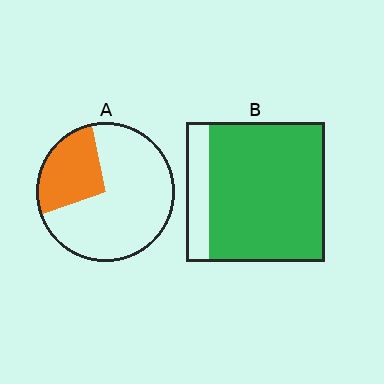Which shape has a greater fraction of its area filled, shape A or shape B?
Shape B.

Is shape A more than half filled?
No.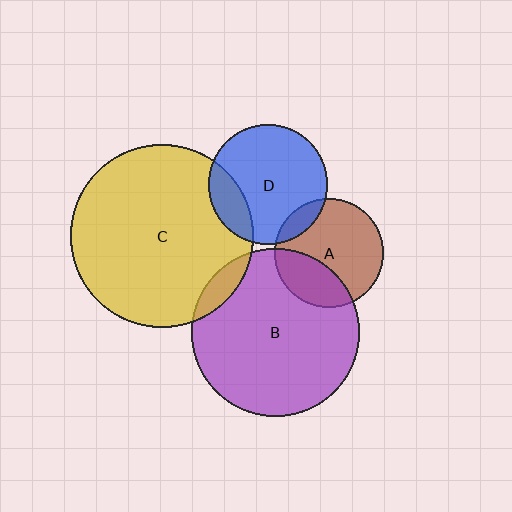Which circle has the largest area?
Circle C (yellow).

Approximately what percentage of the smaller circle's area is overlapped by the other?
Approximately 20%.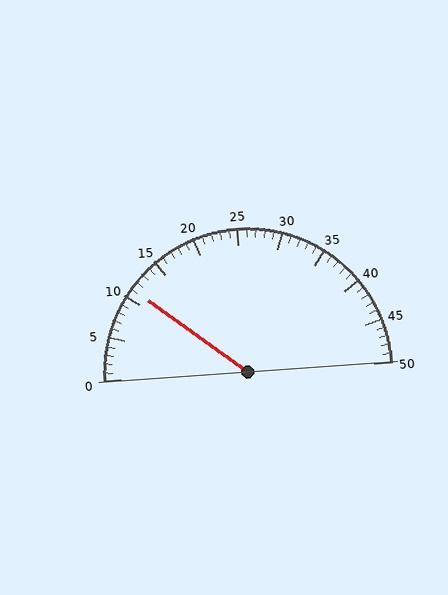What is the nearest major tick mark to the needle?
The nearest major tick mark is 10.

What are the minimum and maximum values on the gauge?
The gauge ranges from 0 to 50.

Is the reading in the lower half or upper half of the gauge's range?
The reading is in the lower half of the range (0 to 50).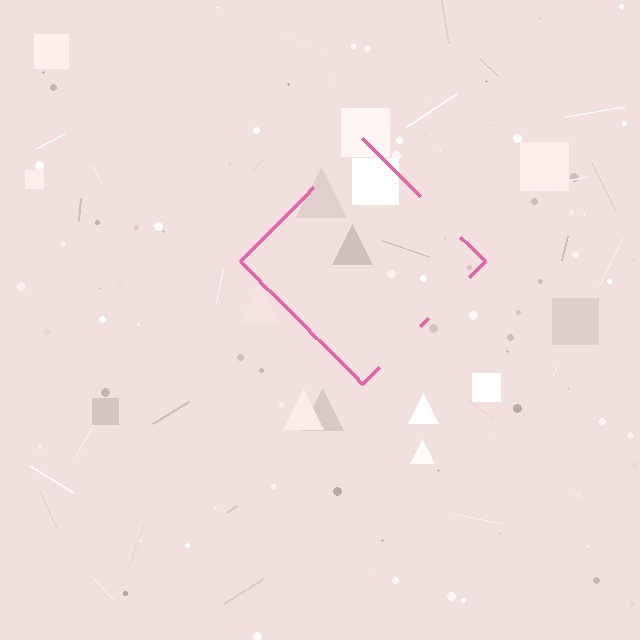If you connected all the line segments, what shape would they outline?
They would outline a diamond.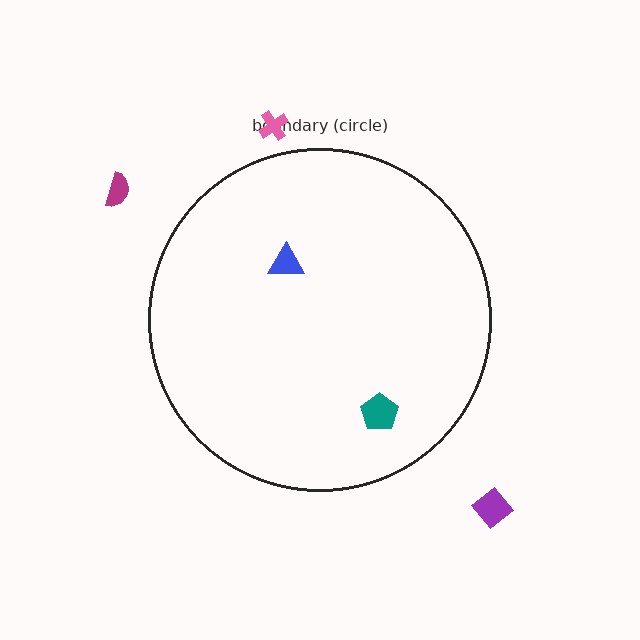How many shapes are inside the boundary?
2 inside, 3 outside.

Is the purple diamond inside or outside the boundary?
Outside.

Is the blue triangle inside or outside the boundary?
Inside.